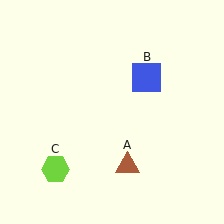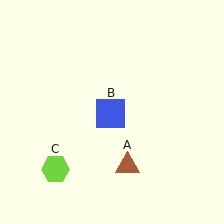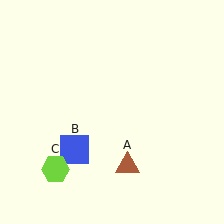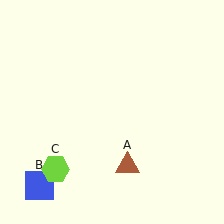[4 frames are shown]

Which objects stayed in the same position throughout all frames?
Brown triangle (object A) and lime hexagon (object C) remained stationary.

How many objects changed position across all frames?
1 object changed position: blue square (object B).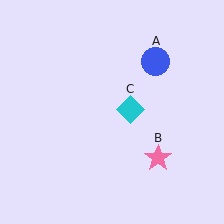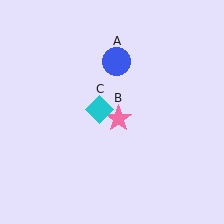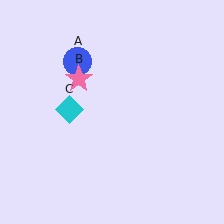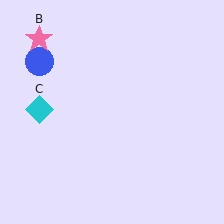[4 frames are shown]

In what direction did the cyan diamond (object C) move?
The cyan diamond (object C) moved left.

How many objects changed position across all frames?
3 objects changed position: blue circle (object A), pink star (object B), cyan diamond (object C).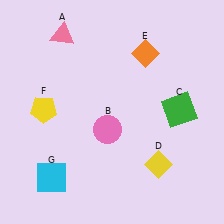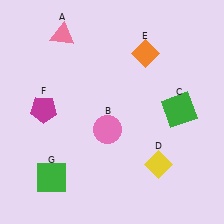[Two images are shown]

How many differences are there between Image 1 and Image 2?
There are 2 differences between the two images.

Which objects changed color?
F changed from yellow to magenta. G changed from cyan to green.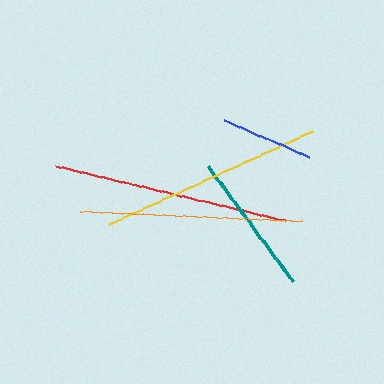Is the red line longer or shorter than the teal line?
The red line is longer than the teal line.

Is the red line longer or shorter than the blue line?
The red line is longer than the blue line.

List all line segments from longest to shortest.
From longest to shortest: red, yellow, orange, teal, blue.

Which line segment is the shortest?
The blue line is the shortest at approximately 93 pixels.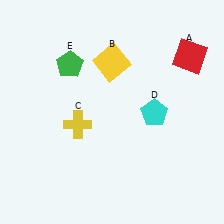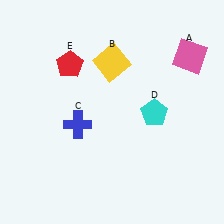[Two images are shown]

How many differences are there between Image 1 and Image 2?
There are 3 differences between the two images.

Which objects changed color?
A changed from red to pink. C changed from yellow to blue. E changed from green to red.